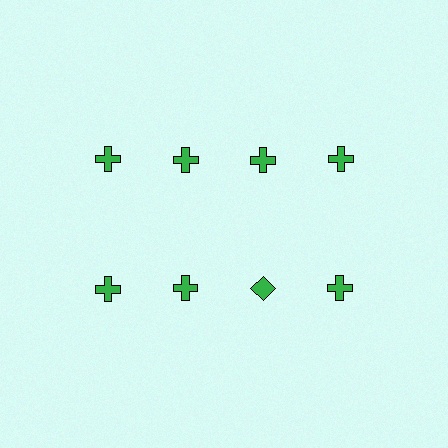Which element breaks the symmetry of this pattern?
The green diamond in the second row, center column breaks the symmetry. All other shapes are green crosses.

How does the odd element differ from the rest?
It has a different shape: diamond instead of cross.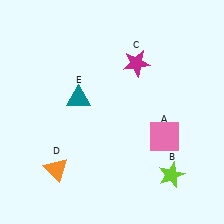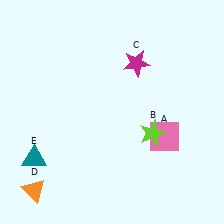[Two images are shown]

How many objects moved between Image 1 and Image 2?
3 objects moved between the two images.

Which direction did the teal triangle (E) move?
The teal triangle (E) moved down.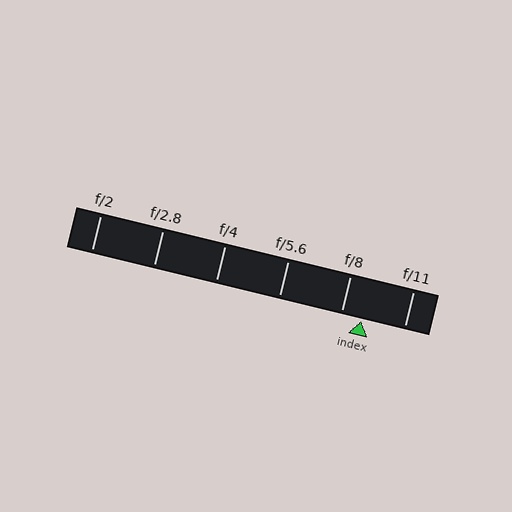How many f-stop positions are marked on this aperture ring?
There are 6 f-stop positions marked.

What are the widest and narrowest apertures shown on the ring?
The widest aperture shown is f/2 and the narrowest is f/11.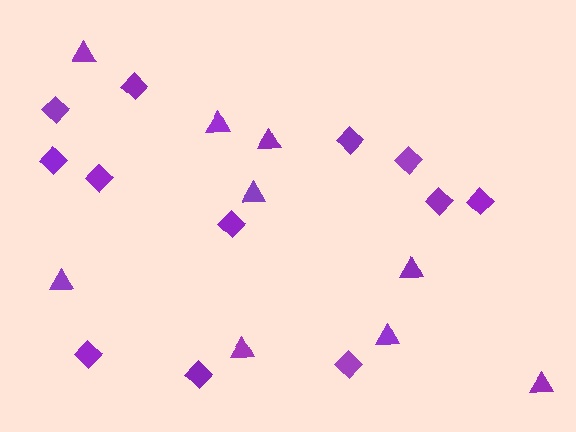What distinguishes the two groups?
There are 2 groups: one group of triangles (9) and one group of diamonds (12).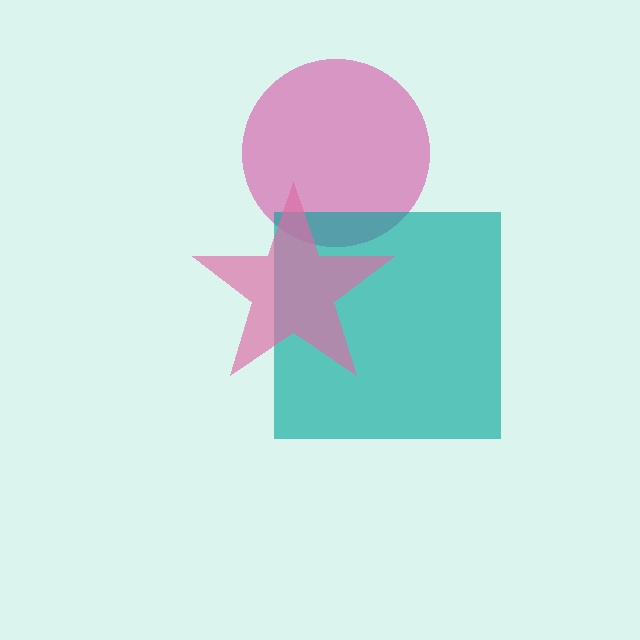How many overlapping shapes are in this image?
There are 3 overlapping shapes in the image.